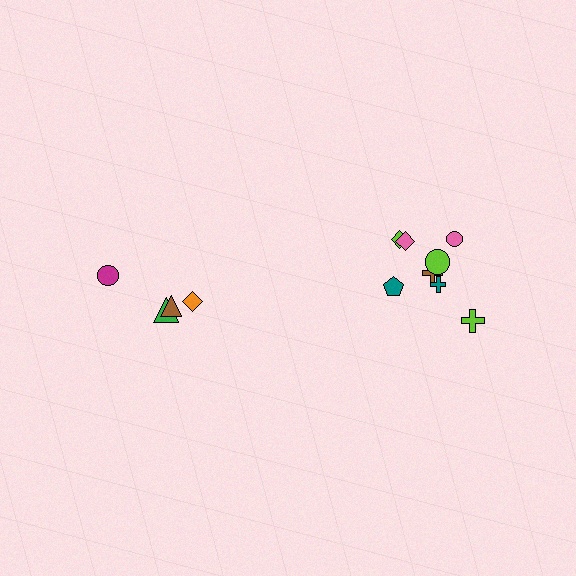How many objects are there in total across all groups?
There are 12 objects.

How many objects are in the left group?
There are 4 objects.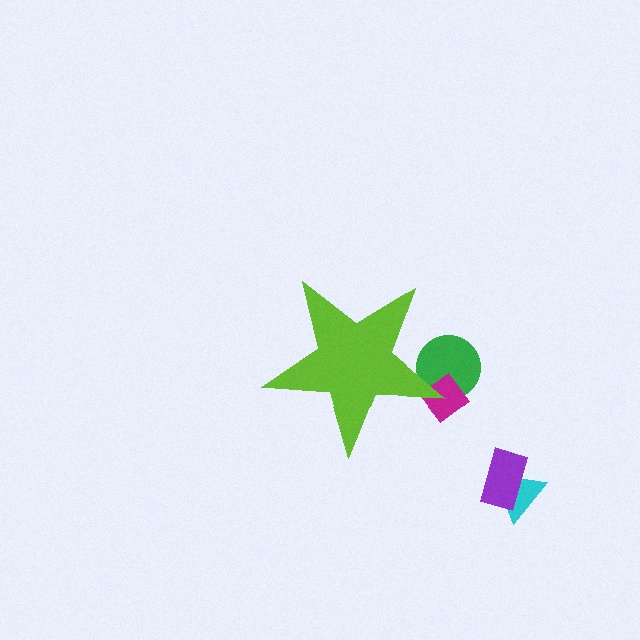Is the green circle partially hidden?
Yes, the green circle is partially hidden behind the lime star.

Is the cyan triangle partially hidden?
No, the cyan triangle is fully visible.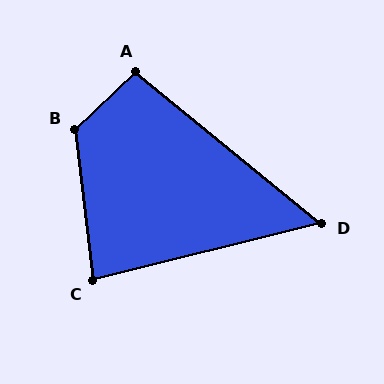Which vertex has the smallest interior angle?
D, at approximately 53 degrees.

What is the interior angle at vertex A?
Approximately 97 degrees (obtuse).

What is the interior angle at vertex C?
Approximately 83 degrees (acute).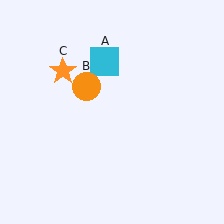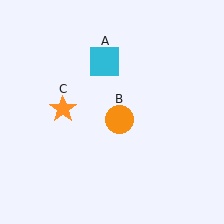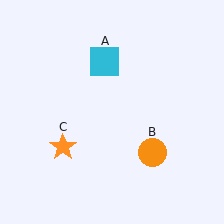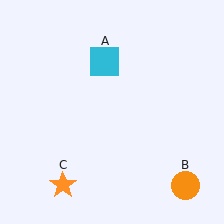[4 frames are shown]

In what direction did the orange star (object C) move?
The orange star (object C) moved down.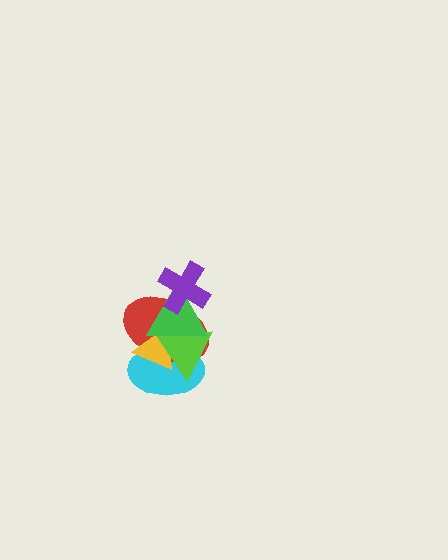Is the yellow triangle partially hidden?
Yes, it is partially covered by another shape.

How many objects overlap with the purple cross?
2 objects overlap with the purple cross.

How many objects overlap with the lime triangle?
4 objects overlap with the lime triangle.